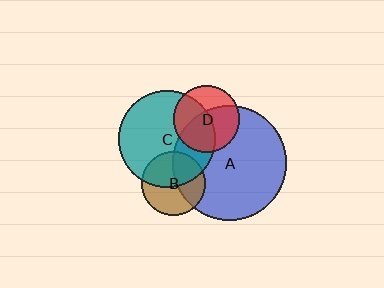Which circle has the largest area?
Circle A (blue).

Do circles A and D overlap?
Yes.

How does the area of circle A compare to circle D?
Approximately 3.0 times.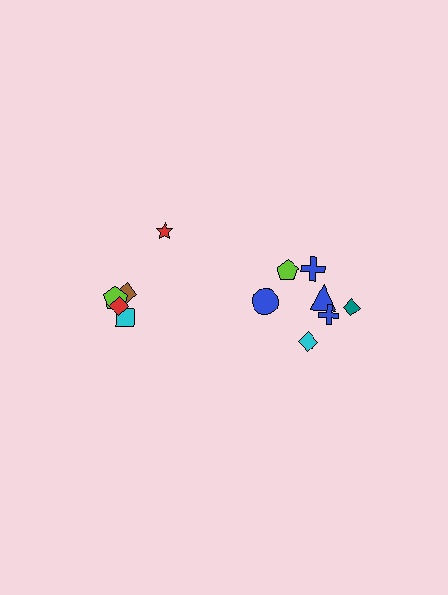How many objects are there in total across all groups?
There are 12 objects.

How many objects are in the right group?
There are 7 objects.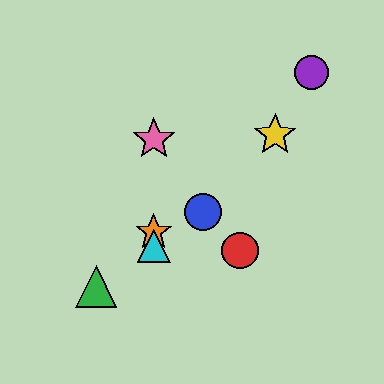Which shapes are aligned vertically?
The orange star, the cyan triangle, the pink star are aligned vertically.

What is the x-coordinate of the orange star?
The orange star is at x≈154.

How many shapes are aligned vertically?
3 shapes (the orange star, the cyan triangle, the pink star) are aligned vertically.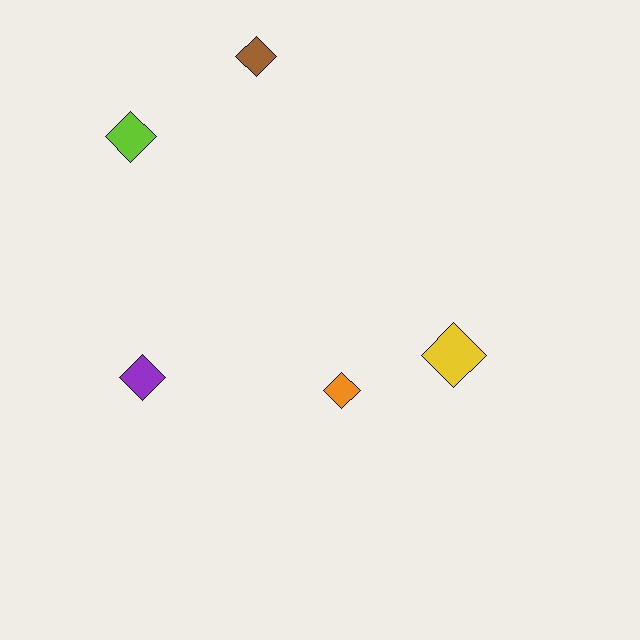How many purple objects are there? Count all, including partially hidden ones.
There is 1 purple object.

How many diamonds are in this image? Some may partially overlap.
There are 5 diamonds.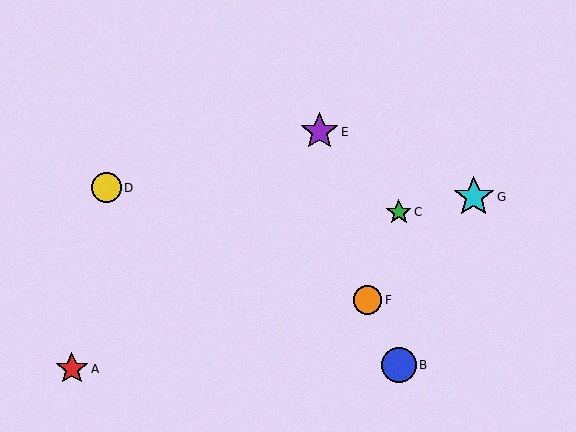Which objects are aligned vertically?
Objects B, C are aligned vertically.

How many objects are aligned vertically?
2 objects (B, C) are aligned vertically.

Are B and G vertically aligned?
No, B is at x≈399 and G is at x≈474.